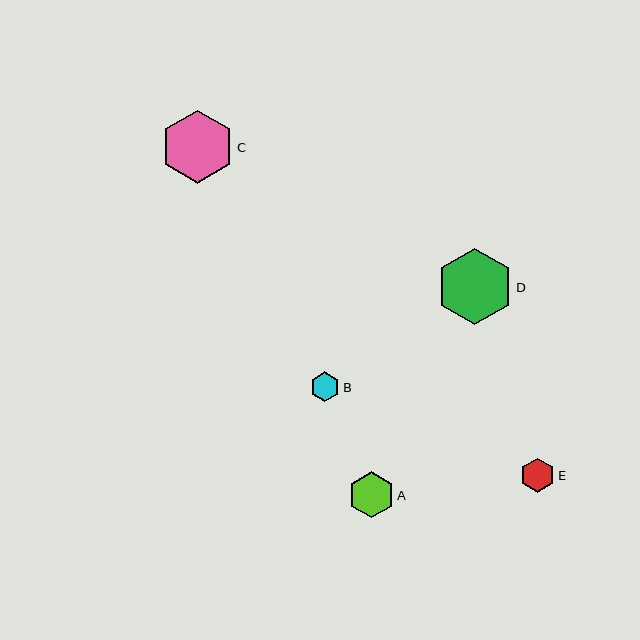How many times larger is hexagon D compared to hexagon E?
Hexagon D is approximately 2.2 times the size of hexagon E.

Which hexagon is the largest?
Hexagon D is the largest with a size of approximately 77 pixels.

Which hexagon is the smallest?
Hexagon B is the smallest with a size of approximately 30 pixels.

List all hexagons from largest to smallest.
From largest to smallest: D, C, A, E, B.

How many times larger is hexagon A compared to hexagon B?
Hexagon A is approximately 1.5 times the size of hexagon B.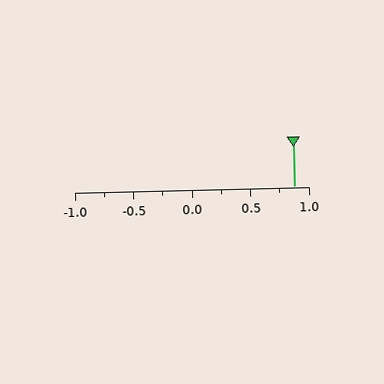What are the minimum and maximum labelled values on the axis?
The axis runs from -1.0 to 1.0.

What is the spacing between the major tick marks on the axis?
The major ticks are spaced 0.5 apart.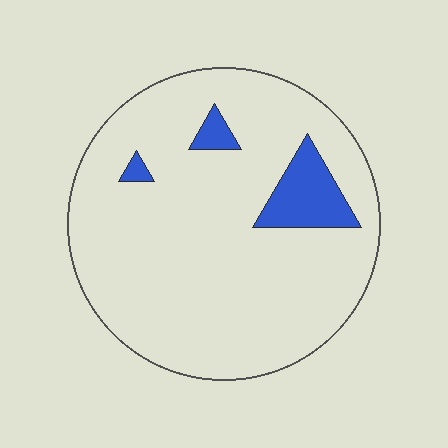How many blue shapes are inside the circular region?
3.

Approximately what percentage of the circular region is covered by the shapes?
Approximately 10%.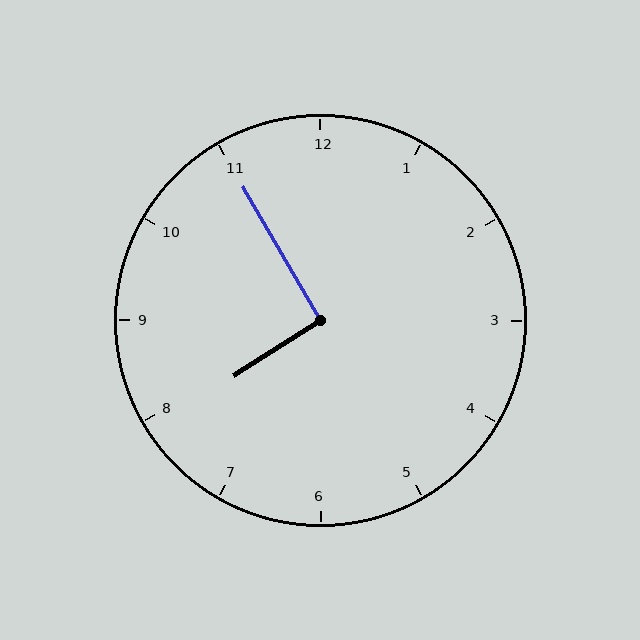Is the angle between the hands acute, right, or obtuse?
It is right.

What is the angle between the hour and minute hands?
Approximately 92 degrees.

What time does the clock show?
7:55.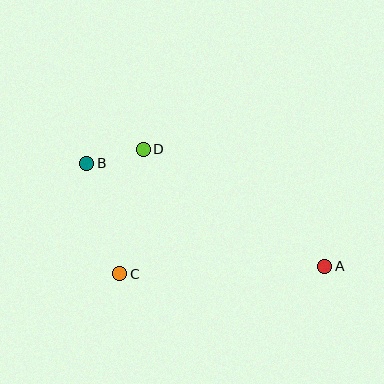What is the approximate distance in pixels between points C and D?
The distance between C and D is approximately 127 pixels.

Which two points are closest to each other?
Points B and D are closest to each other.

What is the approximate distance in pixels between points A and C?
The distance between A and C is approximately 205 pixels.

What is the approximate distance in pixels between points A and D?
The distance between A and D is approximately 216 pixels.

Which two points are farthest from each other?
Points A and B are farthest from each other.